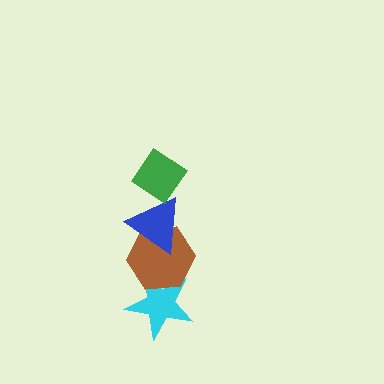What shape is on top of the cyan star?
The brown hexagon is on top of the cyan star.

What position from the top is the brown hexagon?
The brown hexagon is 3rd from the top.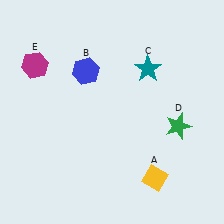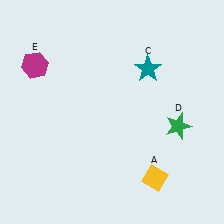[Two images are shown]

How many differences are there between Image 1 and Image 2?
There is 1 difference between the two images.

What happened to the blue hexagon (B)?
The blue hexagon (B) was removed in Image 2. It was in the top-left area of Image 1.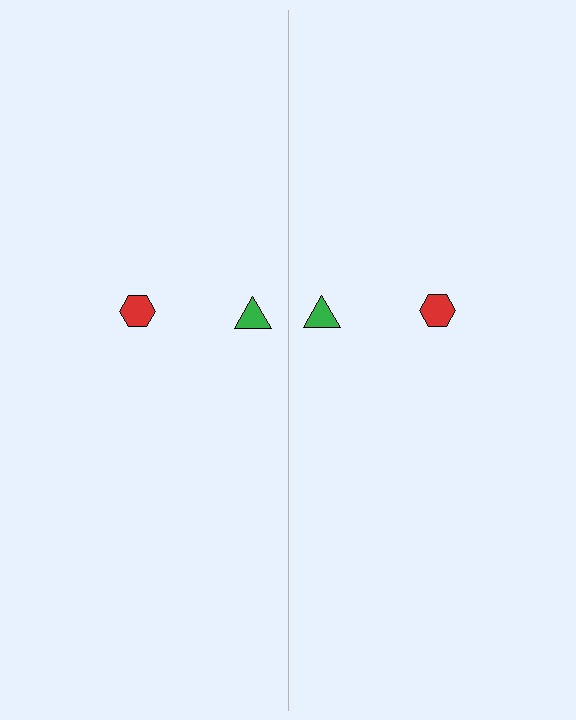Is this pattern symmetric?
Yes, this pattern has bilateral (reflection) symmetry.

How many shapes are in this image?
There are 4 shapes in this image.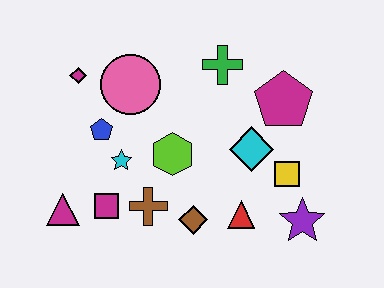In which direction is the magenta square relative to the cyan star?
The magenta square is below the cyan star.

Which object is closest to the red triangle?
The brown diamond is closest to the red triangle.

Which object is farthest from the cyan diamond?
The magenta triangle is farthest from the cyan diamond.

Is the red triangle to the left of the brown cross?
No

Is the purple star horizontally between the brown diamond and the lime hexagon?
No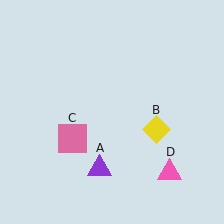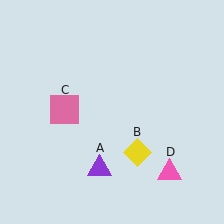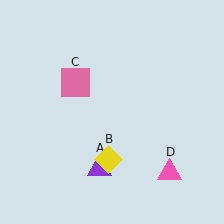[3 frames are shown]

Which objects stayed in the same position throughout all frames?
Purple triangle (object A) and pink triangle (object D) remained stationary.